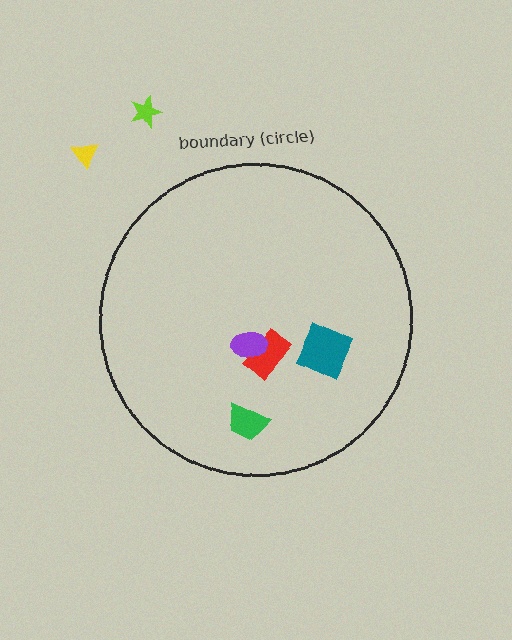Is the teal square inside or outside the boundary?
Inside.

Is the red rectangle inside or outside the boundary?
Inside.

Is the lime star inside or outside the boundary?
Outside.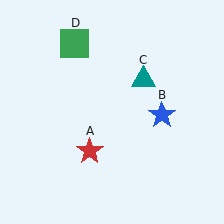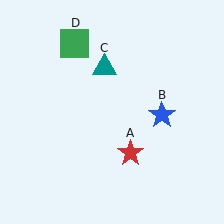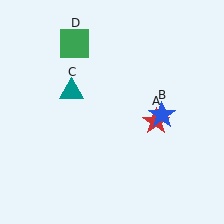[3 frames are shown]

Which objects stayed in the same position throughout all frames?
Blue star (object B) and green square (object D) remained stationary.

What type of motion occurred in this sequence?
The red star (object A), teal triangle (object C) rotated counterclockwise around the center of the scene.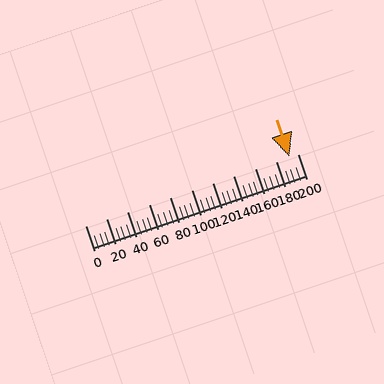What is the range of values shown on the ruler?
The ruler shows values from 0 to 200.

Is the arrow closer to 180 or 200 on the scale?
The arrow is closer to 200.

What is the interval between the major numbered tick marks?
The major tick marks are spaced 20 units apart.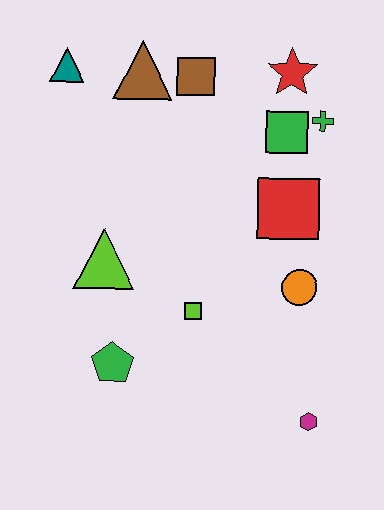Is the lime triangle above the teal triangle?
No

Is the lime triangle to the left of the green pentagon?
Yes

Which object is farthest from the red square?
The teal triangle is farthest from the red square.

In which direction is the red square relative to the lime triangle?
The red square is to the right of the lime triangle.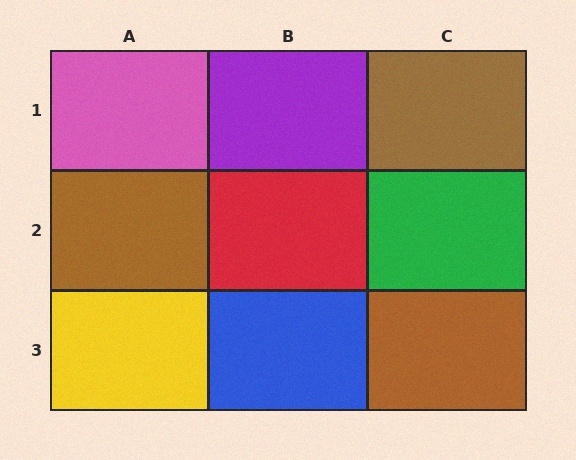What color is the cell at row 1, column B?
Purple.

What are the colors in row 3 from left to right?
Yellow, blue, brown.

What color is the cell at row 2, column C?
Green.